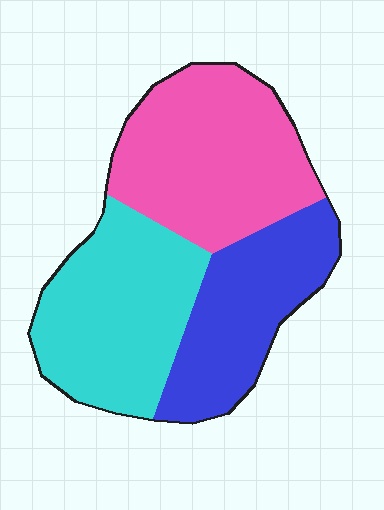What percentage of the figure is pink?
Pink covers about 40% of the figure.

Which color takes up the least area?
Blue, at roughly 30%.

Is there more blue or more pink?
Pink.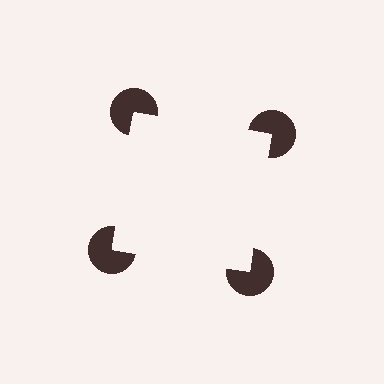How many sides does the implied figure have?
4 sides.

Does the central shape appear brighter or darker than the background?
It typically appears slightly brighter than the background, even though no actual brightness change is drawn.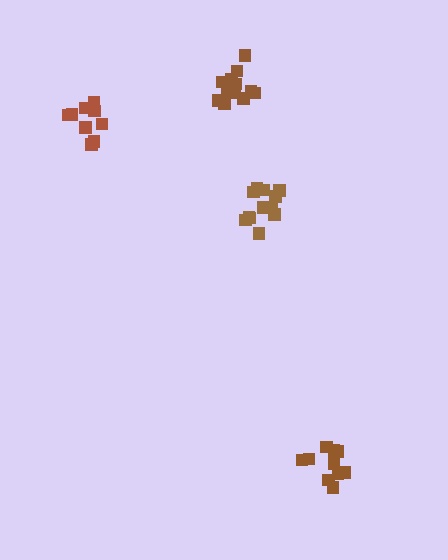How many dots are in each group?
Group 1: 12 dots, Group 2: 14 dots, Group 3: 9 dots, Group 4: 11 dots (46 total).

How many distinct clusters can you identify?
There are 4 distinct clusters.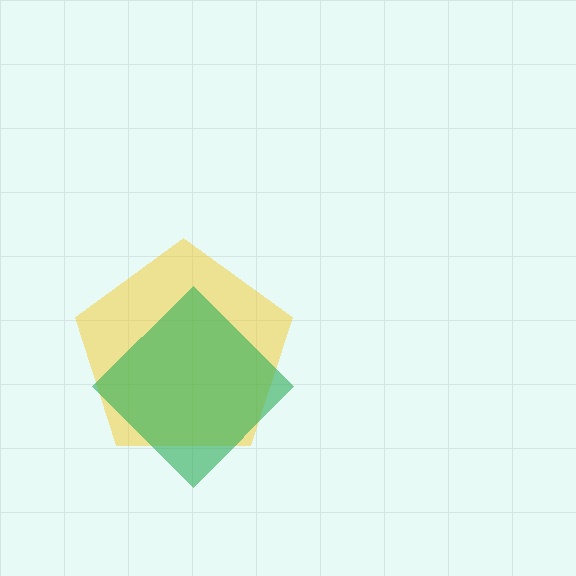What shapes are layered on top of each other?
The layered shapes are: a yellow pentagon, a green diamond.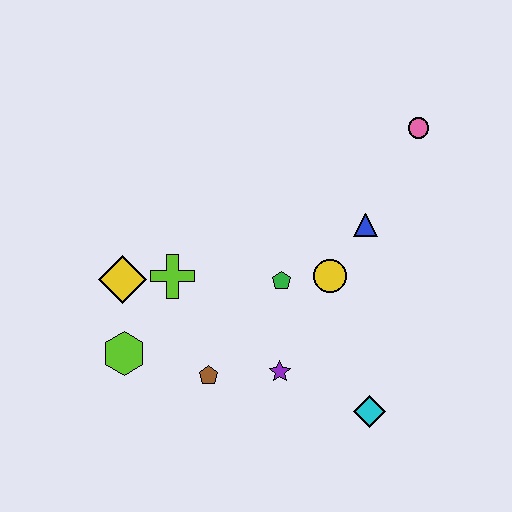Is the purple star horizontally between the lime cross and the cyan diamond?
Yes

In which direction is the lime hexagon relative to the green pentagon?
The lime hexagon is to the left of the green pentagon.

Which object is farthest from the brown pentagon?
The pink circle is farthest from the brown pentagon.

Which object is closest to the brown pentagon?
The purple star is closest to the brown pentagon.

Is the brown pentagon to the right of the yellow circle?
No